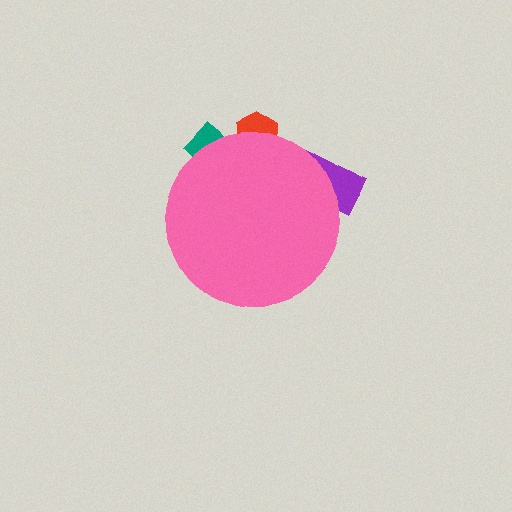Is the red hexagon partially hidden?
Yes, the red hexagon is partially hidden behind the pink circle.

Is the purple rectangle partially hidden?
Yes, the purple rectangle is partially hidden behind the pink circle.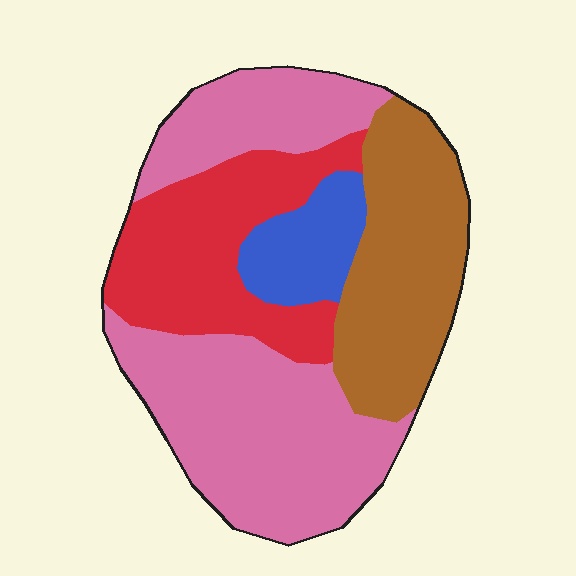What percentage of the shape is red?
Red takes up less than a quarter of the shape.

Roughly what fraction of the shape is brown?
Brown takes up about one quarter (1/4) of the shape.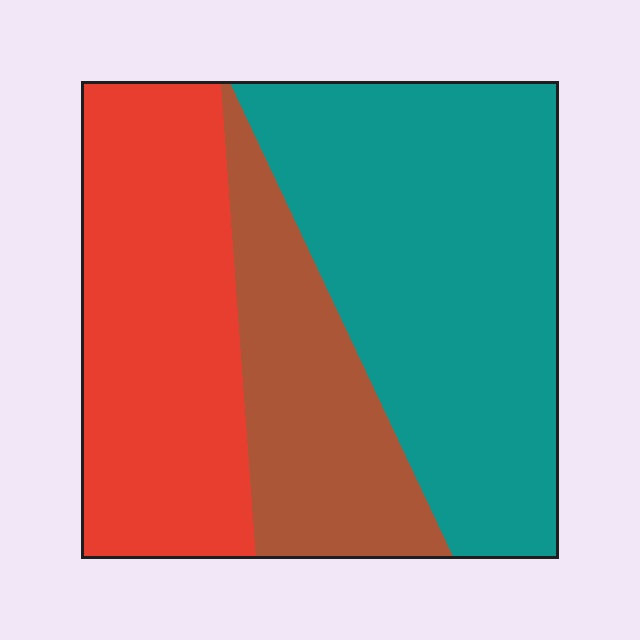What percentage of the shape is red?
Red takes up between a sixth and a third of the shape.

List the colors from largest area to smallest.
From largest to smallest: teal, red, brown.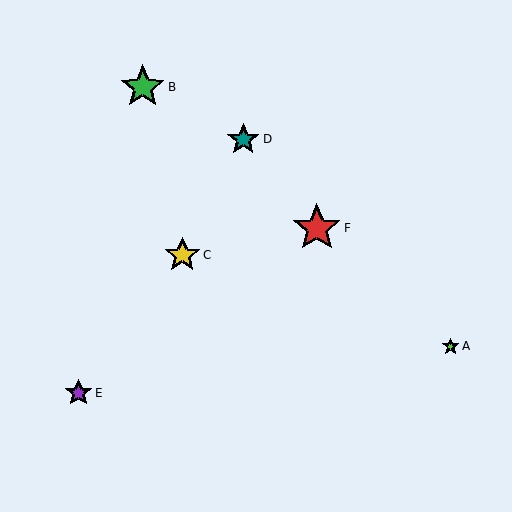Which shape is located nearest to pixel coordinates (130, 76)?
The green star (labeled B) at (143, 87) is nearest to that location.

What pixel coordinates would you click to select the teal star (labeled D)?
Click at (243, 139) to select the teal star D.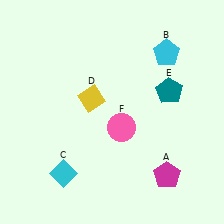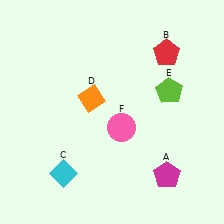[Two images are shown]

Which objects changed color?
B changed from cyan to red. D changed from yellow to orange. E changed from teal to lime.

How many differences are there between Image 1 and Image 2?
There are 3 differences between the two images.